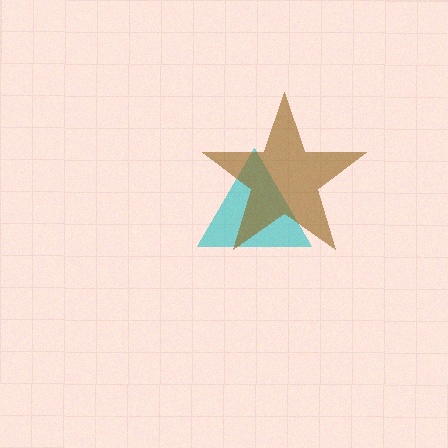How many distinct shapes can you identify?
There are 2 distinct shapes: a cyan triangle, a brown star.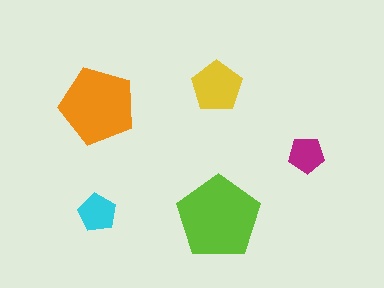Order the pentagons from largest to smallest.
the lime one, the orange one, the yellow one, the cyan one, the magenta one.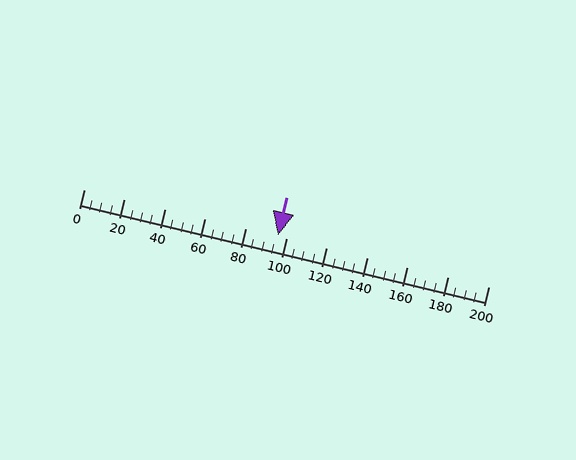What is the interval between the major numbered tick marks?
The major tick marks are spaced 20 units apart.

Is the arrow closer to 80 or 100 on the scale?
The arrow is closer to 100.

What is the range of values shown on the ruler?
The ruler shows values from 0 to 200.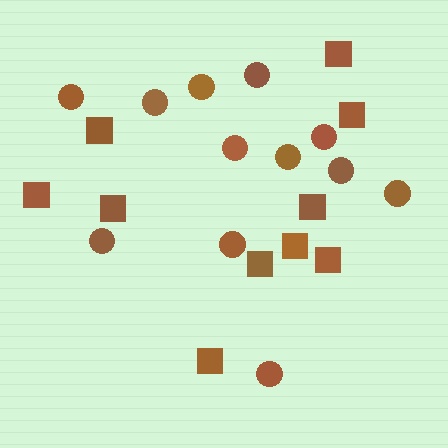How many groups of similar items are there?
There are 2 groups: one group of squares (10) and one group of circles (12).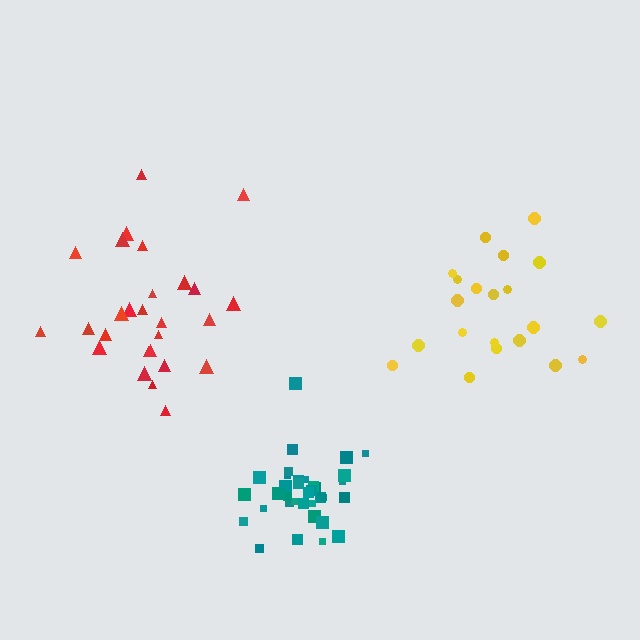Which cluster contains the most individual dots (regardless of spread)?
Teal (35).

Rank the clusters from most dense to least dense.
teal, red, yellow.